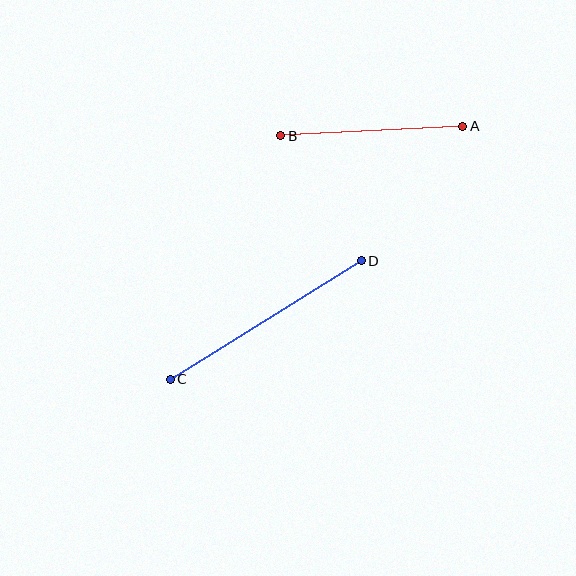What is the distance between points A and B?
The distance is approximately 182 pixels.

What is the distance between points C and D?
The distance is approximately 225 pixels.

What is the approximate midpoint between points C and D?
The midpoint is at approximately (266, 320) pixels.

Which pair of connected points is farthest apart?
Points C and D are farthest apart.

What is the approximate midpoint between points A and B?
The midpoint is at approximately (372, 131) pixels.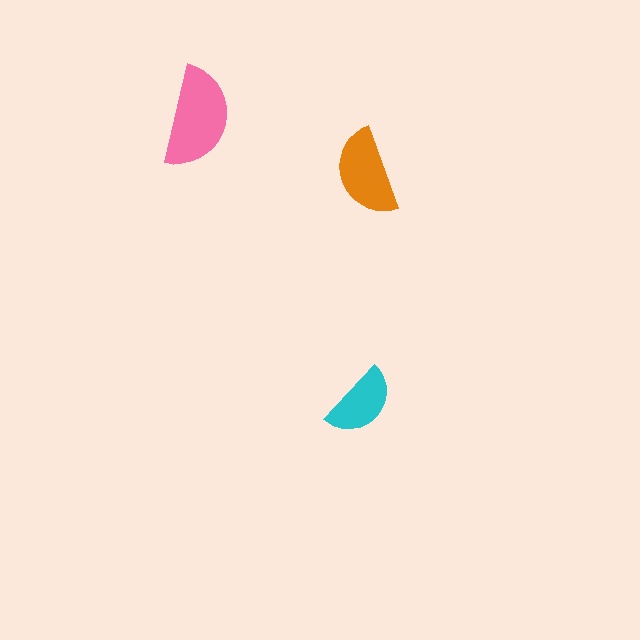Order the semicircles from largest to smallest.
the pink one, the orange one, the cyan one.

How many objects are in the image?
There are 3 objects in the image.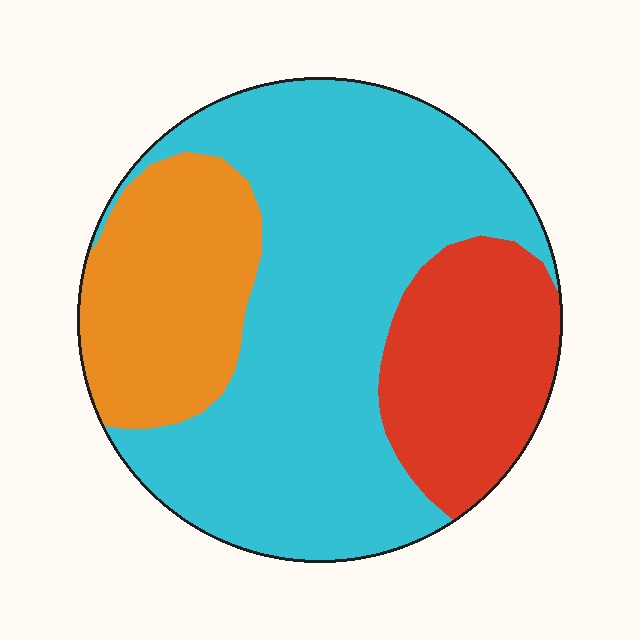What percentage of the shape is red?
Red takes up about one fifth (1/5) of the shape.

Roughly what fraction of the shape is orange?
Orange covers 21% of the shape.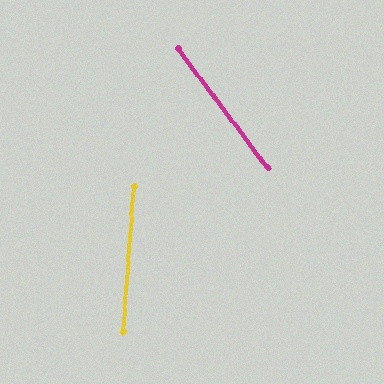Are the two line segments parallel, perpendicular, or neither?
Neither parallel nor perpendicular — they differ by about 41°.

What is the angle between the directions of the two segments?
Approximately 41 degrees.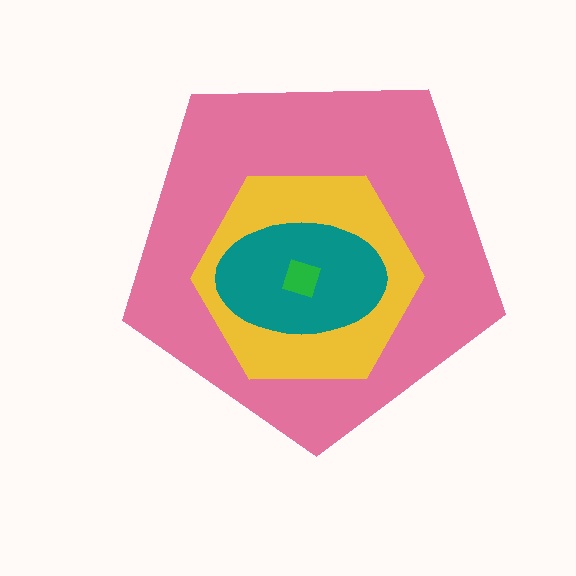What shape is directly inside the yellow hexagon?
The teal ellipse.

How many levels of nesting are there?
4.